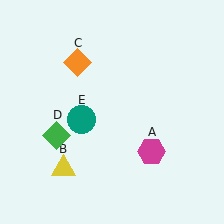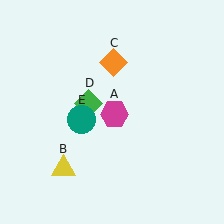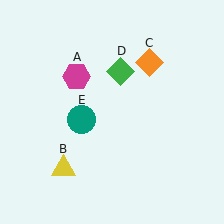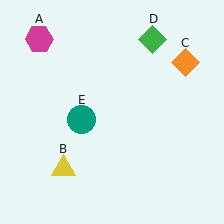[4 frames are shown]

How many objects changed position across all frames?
3 objects changed position: magenta hexagon (object A), orange diamond (object C), green diamond (object D).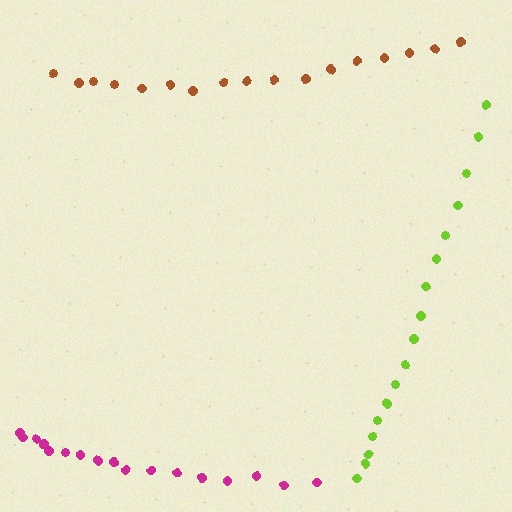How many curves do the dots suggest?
There are 3 distinct paths.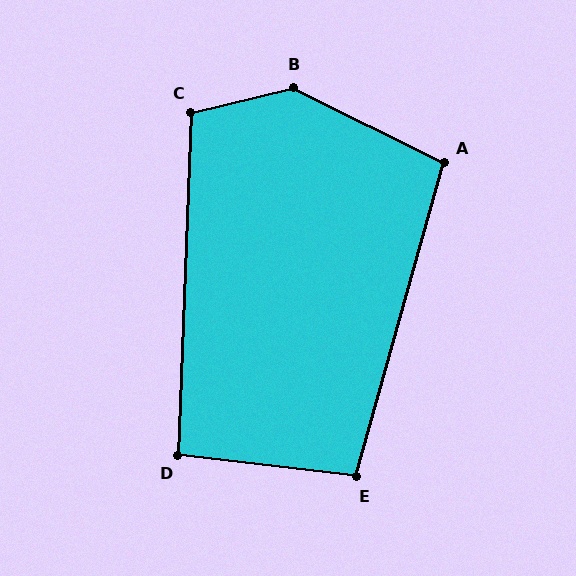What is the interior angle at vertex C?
Approximately 106 degrees (obtuse).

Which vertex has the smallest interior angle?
D, at approximately 95 degrees.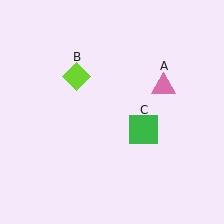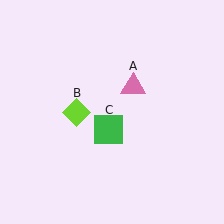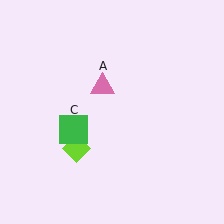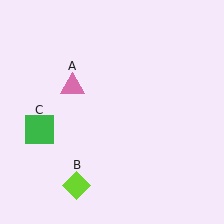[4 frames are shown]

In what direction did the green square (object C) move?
The green square (object C) moved left.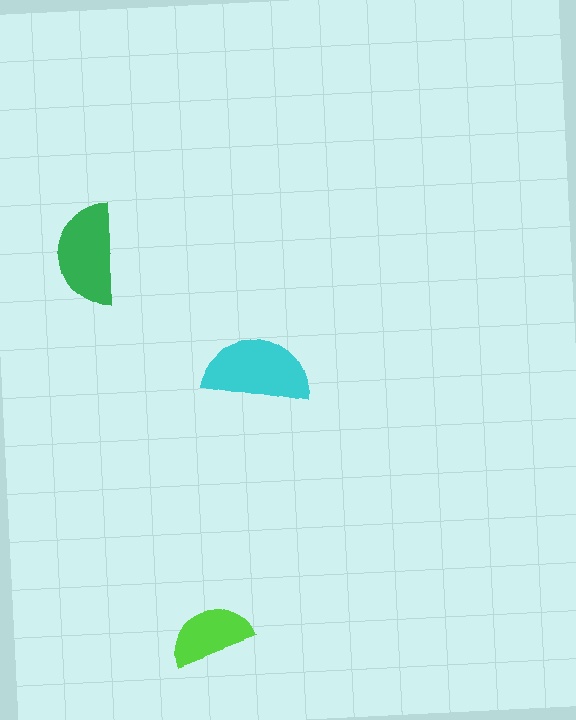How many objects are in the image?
There are 3 objects in the image.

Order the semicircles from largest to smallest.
the cyan one, the green one, the lime one.